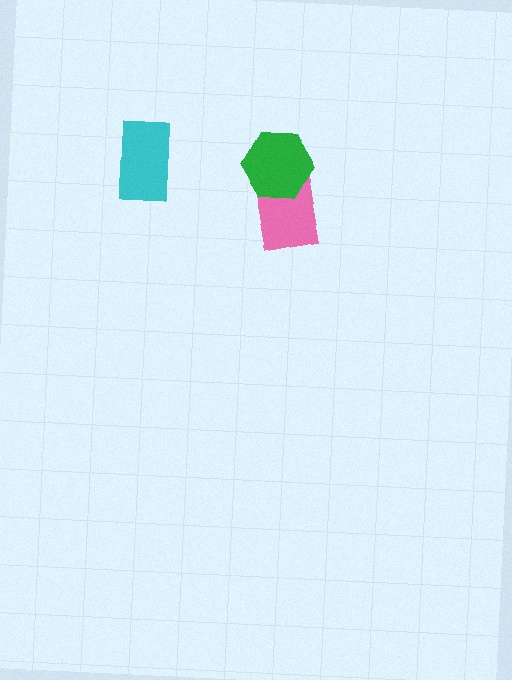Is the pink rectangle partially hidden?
Yes, it is partially covered by another shape.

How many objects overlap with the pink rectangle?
1 object overlaps with the pink rectangle.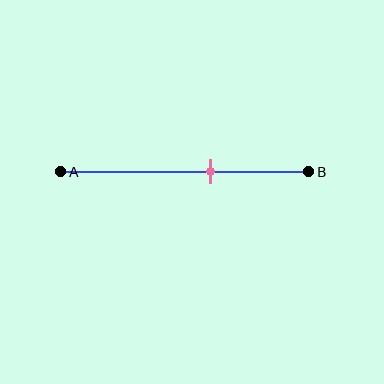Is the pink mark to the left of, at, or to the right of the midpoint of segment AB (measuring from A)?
The pink mark is to the right of the midpoint of segment AB.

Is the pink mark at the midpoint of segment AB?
No, the mark is at about 60% from A, not at the 50% midpoint.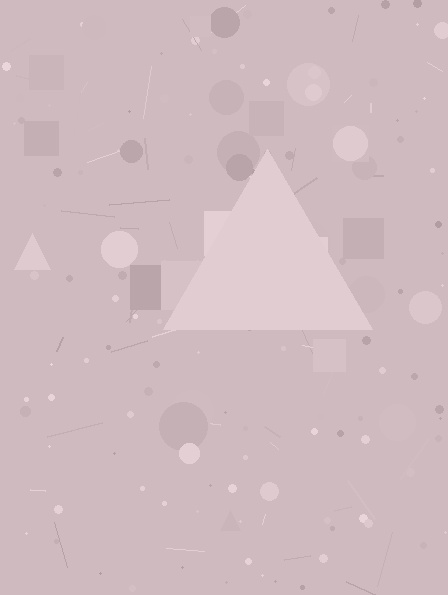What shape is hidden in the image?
A triangle is hidden in the image.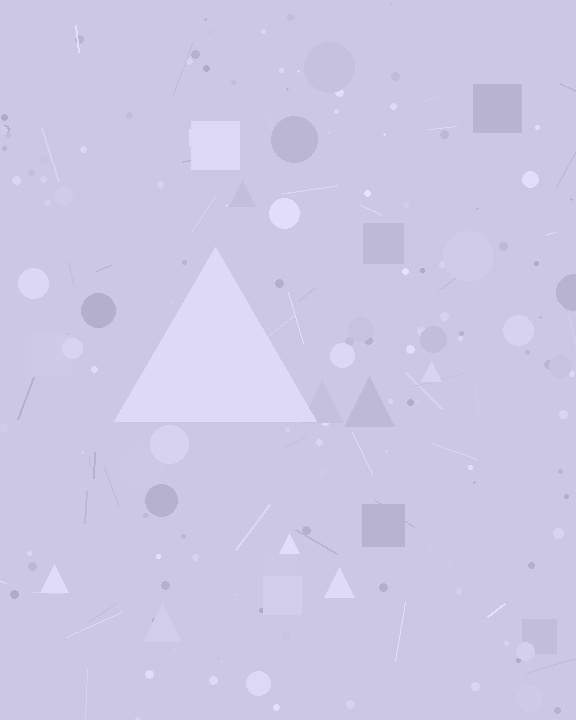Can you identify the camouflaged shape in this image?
The camouflaged shape is a triangle.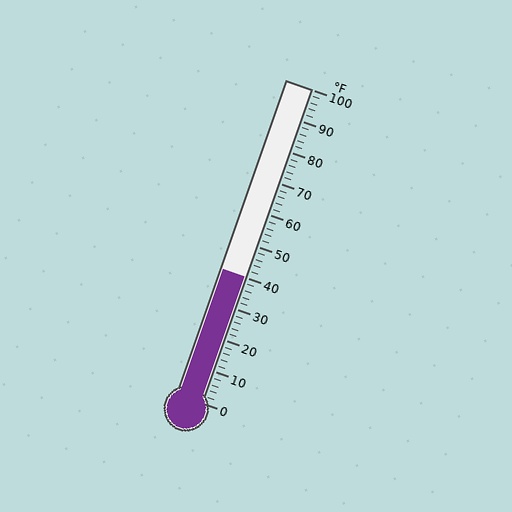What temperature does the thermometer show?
The thermometer shows approximately 40°F.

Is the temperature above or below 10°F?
The temperature is above 10°F.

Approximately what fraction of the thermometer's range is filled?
The thermometer is filled to approximately 40% of its range.